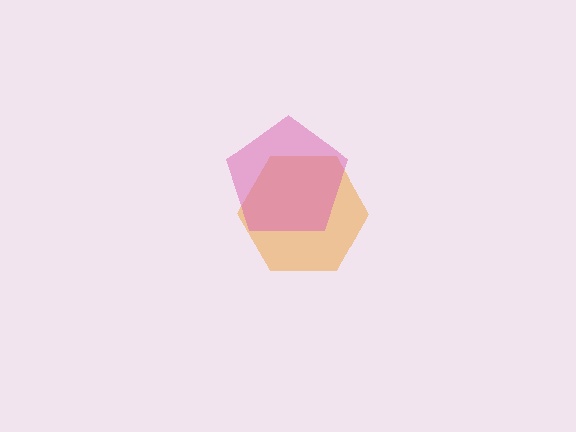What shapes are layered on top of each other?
The layered shapes are: an orange hexagon, a pink pentagon.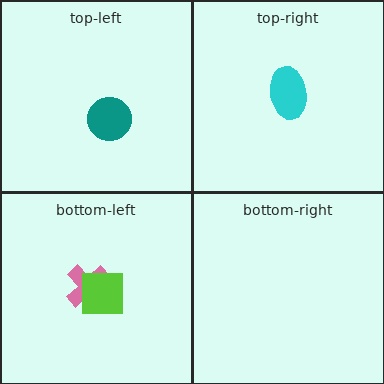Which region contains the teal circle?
The top-left region.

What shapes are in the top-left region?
The teal circle.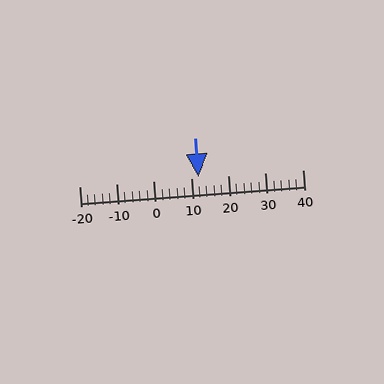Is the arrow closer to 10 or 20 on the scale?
The arrow is closer to 10.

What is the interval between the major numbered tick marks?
The major tick marks are spaced 10 units apart.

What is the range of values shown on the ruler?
The ruler shows values from -20 to 40.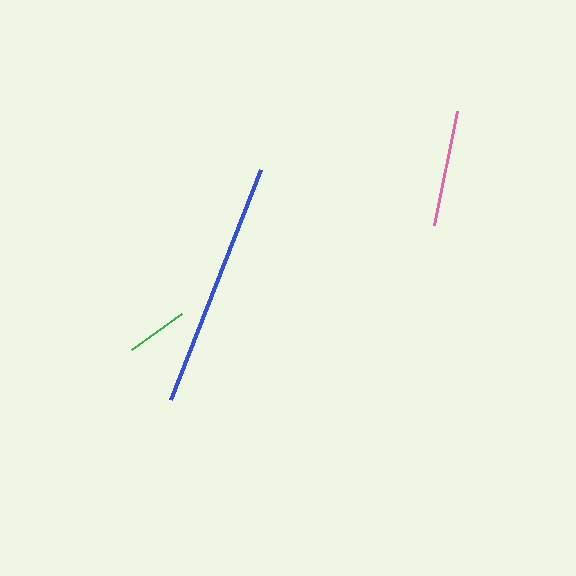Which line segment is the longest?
The blue line is the longest at approximately 247 pixels.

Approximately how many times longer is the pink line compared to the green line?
The pink line is approximately 1.9 times the length of the green line.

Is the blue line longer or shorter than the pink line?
The blue line is longer than the pink line.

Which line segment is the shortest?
The green line is the shortest at approximately 62 pixels.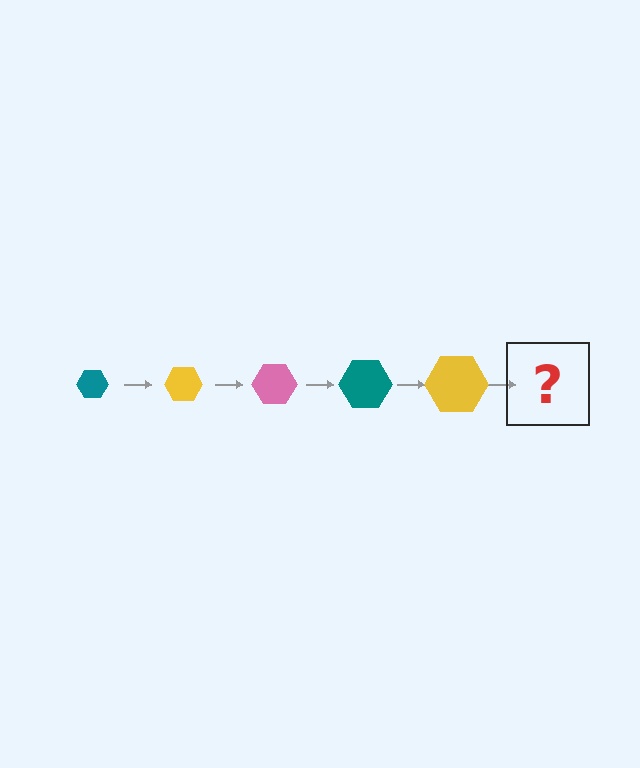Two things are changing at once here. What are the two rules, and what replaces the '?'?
The two rules are that the hexagon grows larger each step and the color cycles through teal, yellow, and pink. The '?' should be a pink hexagon, larger than the previous one.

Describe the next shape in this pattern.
It should be a pink hexagon, larger than the previous one.